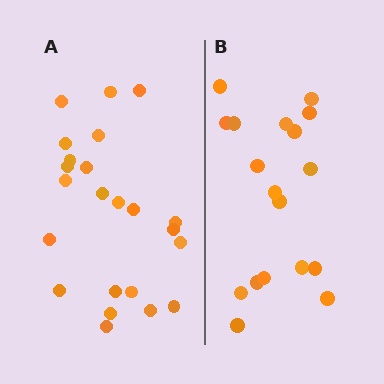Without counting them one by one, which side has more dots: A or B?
Region A (the left region) has more dots.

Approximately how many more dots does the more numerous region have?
Region A has about 5 more dots than region B.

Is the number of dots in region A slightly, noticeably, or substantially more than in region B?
Region A has noticeably more, but not dramatically so. The ratio is roughly 1.3 to 1.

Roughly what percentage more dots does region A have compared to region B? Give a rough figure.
About 30% more.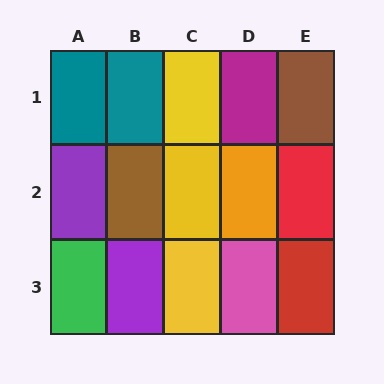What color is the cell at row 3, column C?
Yellow.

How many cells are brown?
2 cells are brown.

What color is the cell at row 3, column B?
Purple.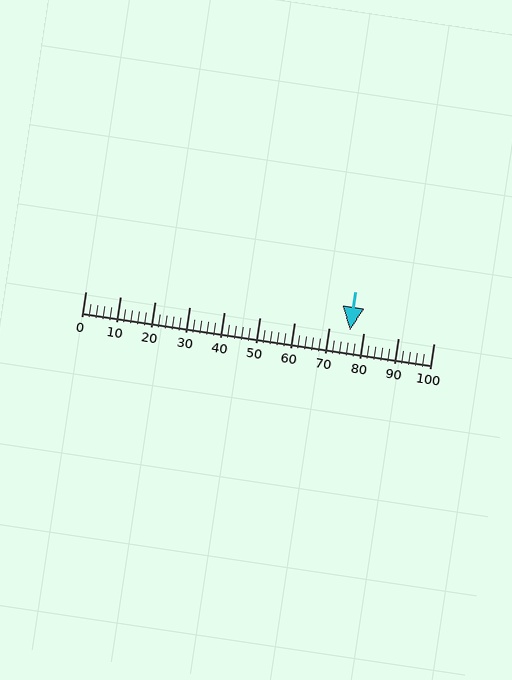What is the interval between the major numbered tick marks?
The major tick marks are spaced 10 units apart.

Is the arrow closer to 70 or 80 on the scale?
The arrow is closer to 80.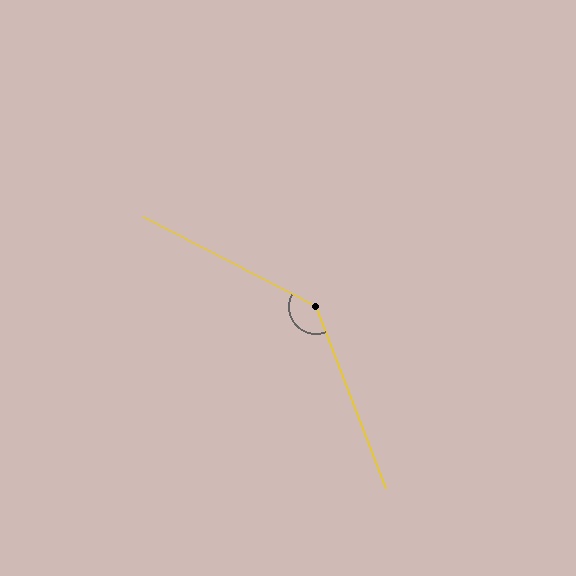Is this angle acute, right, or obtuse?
It is obtuse.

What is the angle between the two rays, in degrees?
Approximately 138 degrees.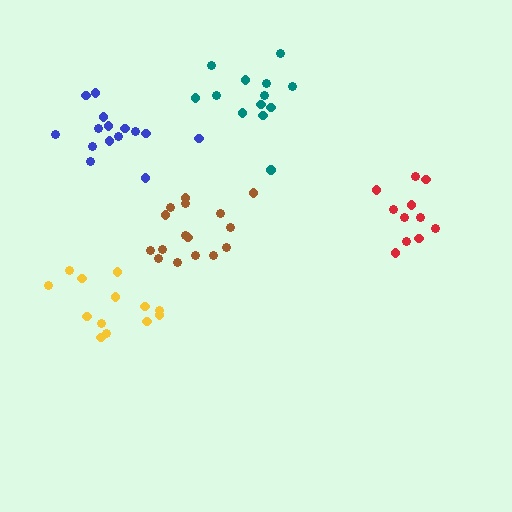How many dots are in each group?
Group 1: 15 dots, Group 2: 11 dots, Group 3: 13 dots, Group 4: 13 dots, Group 5: 16 dots (68 total).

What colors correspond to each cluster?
The clusters are colored: blue, red, teal, yellow, brown.